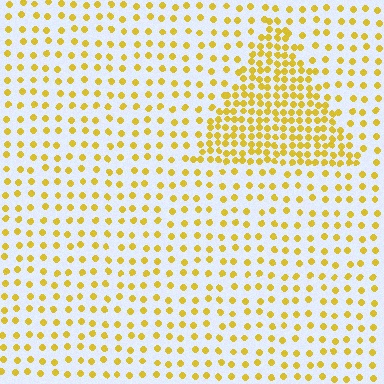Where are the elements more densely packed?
The elements are more densely packed inside the triangle boundary.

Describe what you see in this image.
The image contains small yellow elements arranged at two different densities. A triangle-shaped region is visible where the elements are more densely packed than the surrounding area.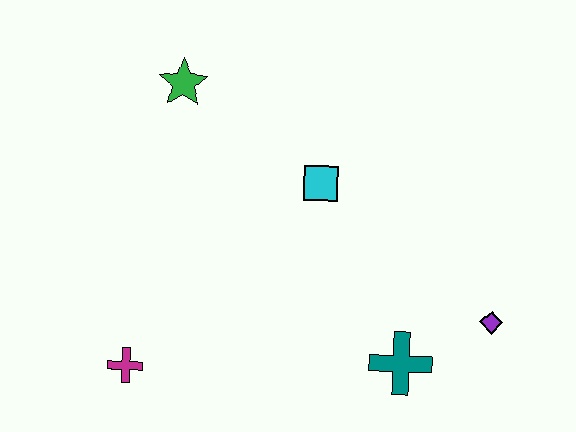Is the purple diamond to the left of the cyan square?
No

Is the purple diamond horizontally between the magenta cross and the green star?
No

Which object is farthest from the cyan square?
The magenta cross is farthest from the cyan square.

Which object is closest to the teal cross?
The purple diamond is closest to the teal cross.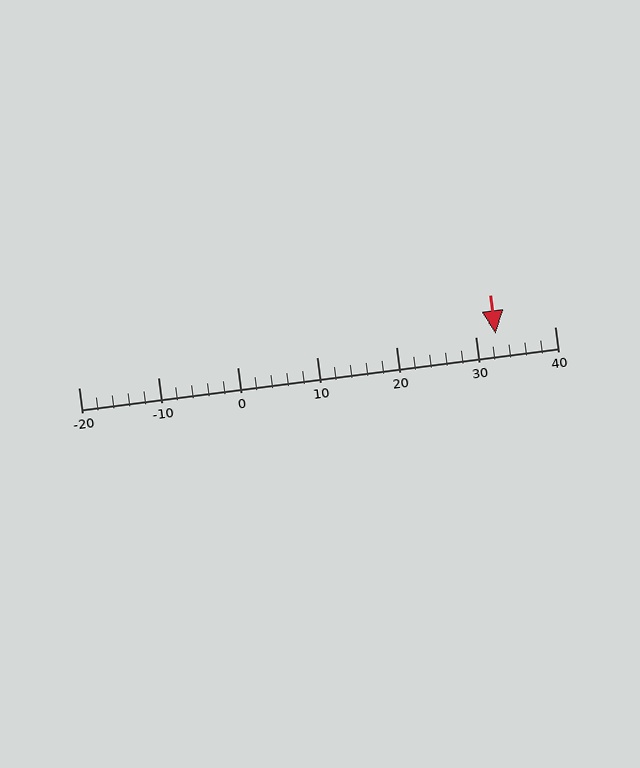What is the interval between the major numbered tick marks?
The major tick marks are spaced 10 units apart.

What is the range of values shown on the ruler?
The ruler shows values from -20 to 40.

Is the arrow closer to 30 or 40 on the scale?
The arrow is closer to 30.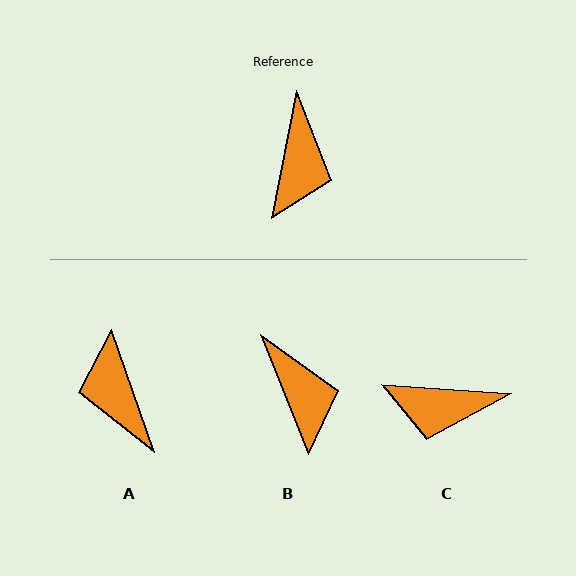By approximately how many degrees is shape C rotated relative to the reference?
Approximately 83 degrees clockwise.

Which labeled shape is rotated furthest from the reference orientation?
A, about 150 degrees away.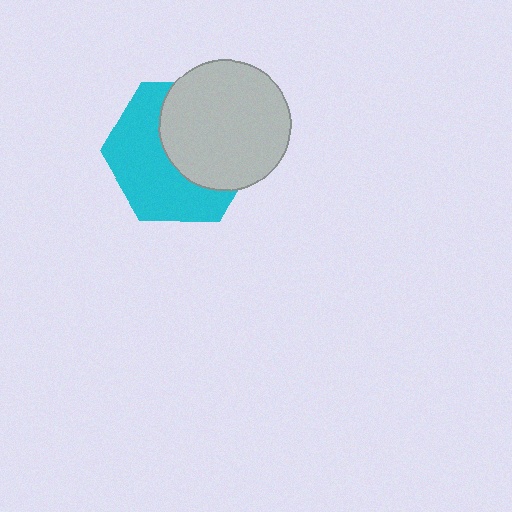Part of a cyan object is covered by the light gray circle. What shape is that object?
It is a hexagon.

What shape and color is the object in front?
The object in front is a light gray circle.